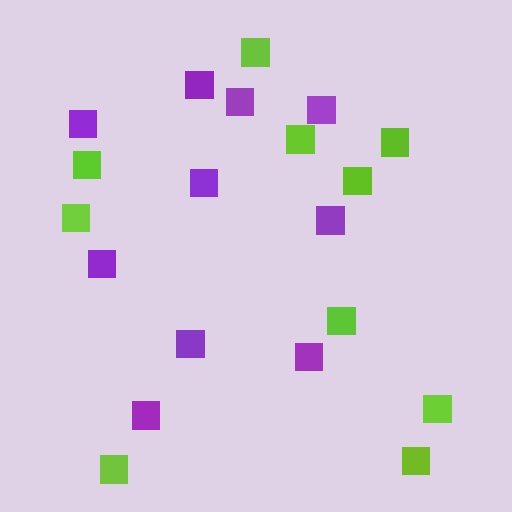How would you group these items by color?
There are 2 groups: one group of purple squares (10) and one group of lime squares (10).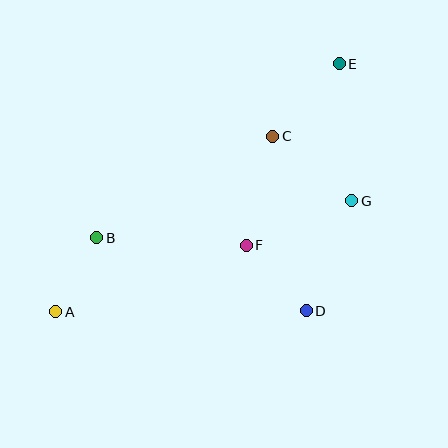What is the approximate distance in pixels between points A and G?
The distance between A and G is approximately 316 pixels.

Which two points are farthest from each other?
Points A and E are farthest from each other.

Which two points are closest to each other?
Points A and B are closest to each other.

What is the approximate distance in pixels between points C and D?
The distance between C and D is approximately 178 pixels.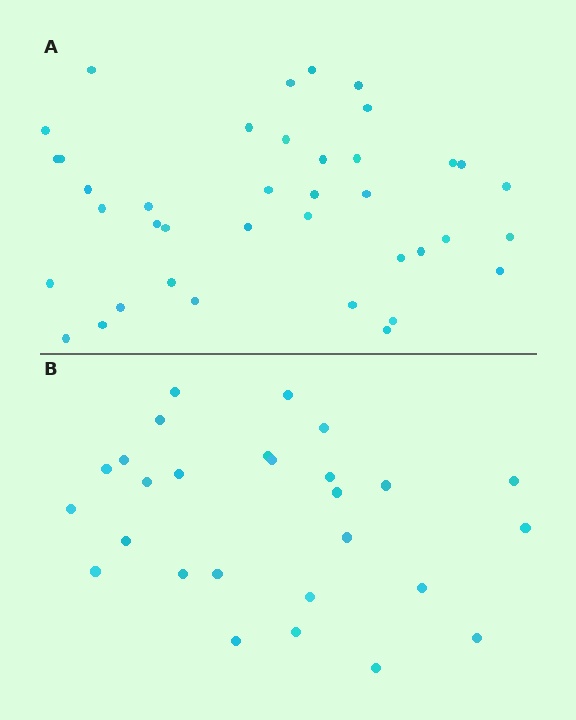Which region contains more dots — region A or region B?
Region A (the top region) has more dots.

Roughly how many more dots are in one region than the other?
Region A has roughly 12 or so more dots than region B.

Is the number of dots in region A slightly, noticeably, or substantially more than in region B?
Region A has noticeably more, but not dramatically so. The ratio is roughly 1.4 to 1.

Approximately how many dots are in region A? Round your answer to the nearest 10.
About 40 dots. (The exact count is 39, which rounds to 40.)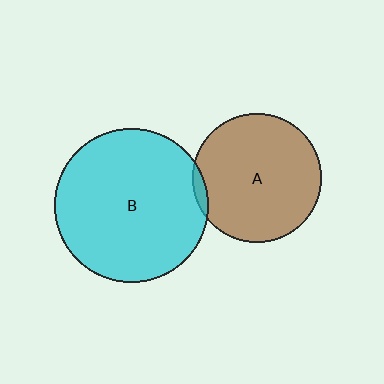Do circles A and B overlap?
Yes.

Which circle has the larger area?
Circle B (cyan).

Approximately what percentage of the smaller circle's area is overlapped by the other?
Approximately 5%.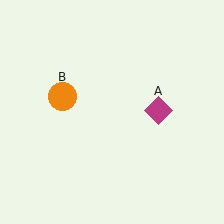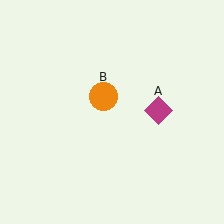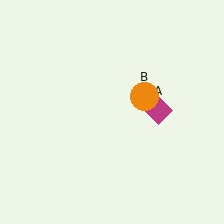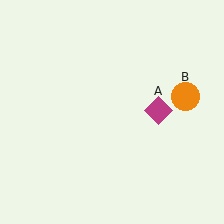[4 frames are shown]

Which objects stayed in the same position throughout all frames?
Magenta diamond (object A) remained stationary.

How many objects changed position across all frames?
1 object changed position: orange circle (object B).